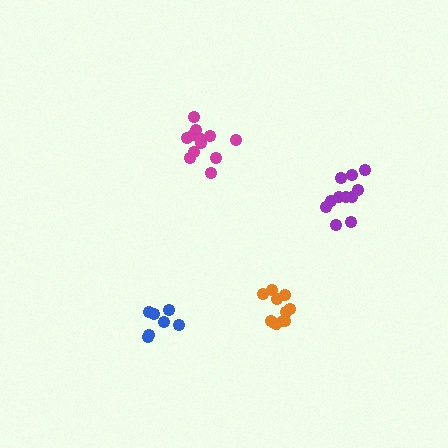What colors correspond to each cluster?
The clusters are colored: blue, orange, magenta, purple.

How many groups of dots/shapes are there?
There are 4 groups.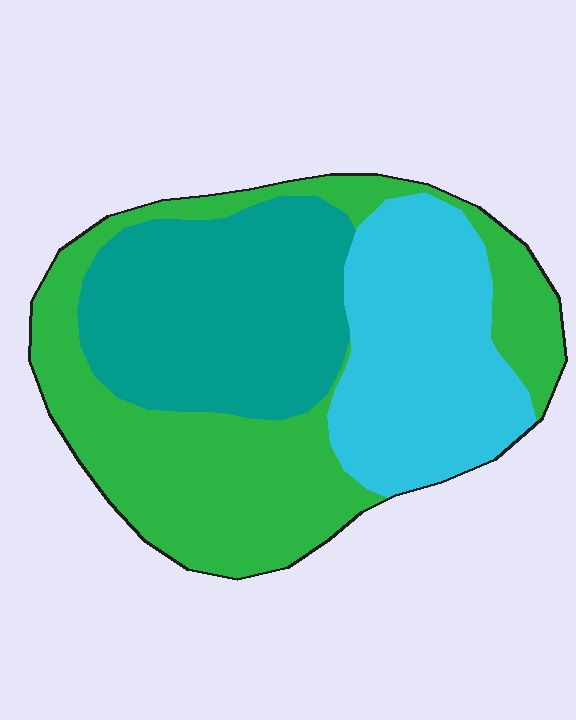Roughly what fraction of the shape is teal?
Teal takes up about one third (1/3) of the shape.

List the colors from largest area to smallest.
From largest to smallest: green, teal, cyan.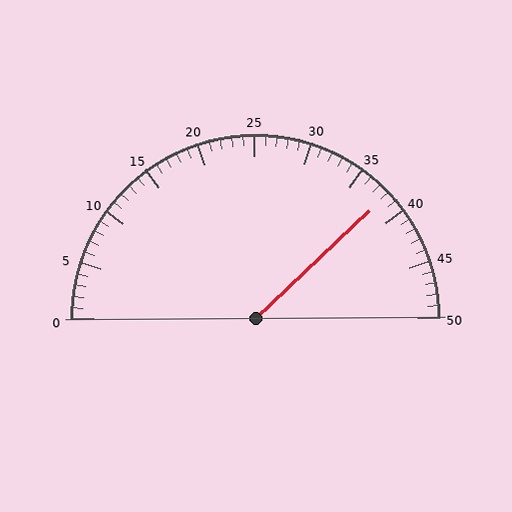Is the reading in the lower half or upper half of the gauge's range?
The reading is in the upper half of the range (0 to 50).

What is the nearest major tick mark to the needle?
The nearest major tick mark is 40.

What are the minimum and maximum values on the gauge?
The gauge ranges from 0 to 50.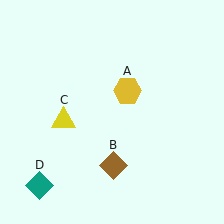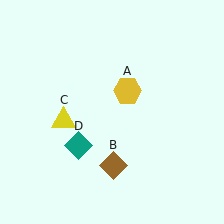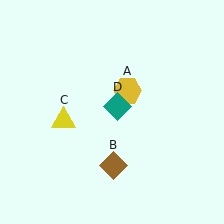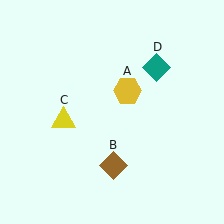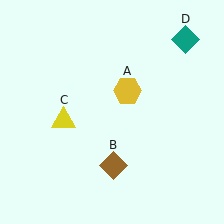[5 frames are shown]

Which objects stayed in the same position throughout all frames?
Yellow hexagon (object A) and brown diamond (object B) and yellow triangle (object C) remained stationary.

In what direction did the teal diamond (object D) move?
The teal diamond (object D) moved up and to the right.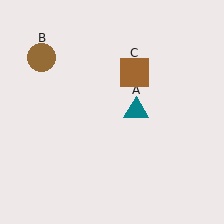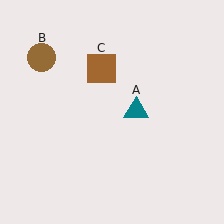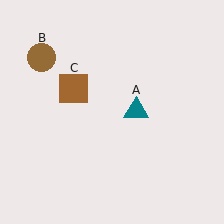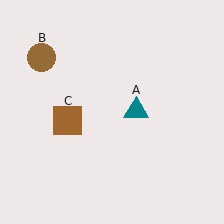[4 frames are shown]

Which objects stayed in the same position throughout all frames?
Teal triangle (object A) and brown circle (object B) remained stationary.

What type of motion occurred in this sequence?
The brown square (object C) rotated counterclockwise around the center of the scene.